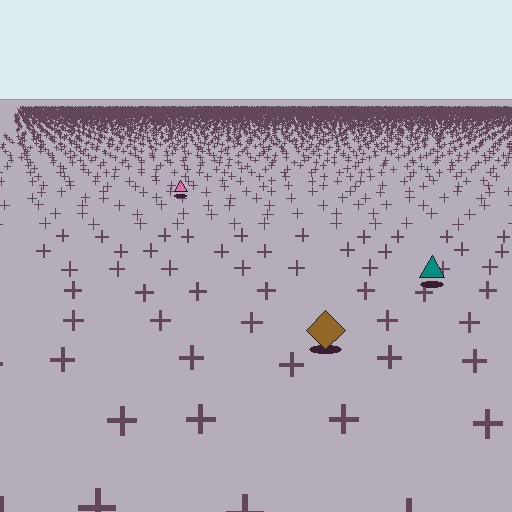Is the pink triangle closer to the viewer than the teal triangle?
No. The teal triangle is closer — you can tell from the texture gradient: the ground texture is coarser near it.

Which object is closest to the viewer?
The brown diamond is closest. The texture marks near it are larger and more spread out.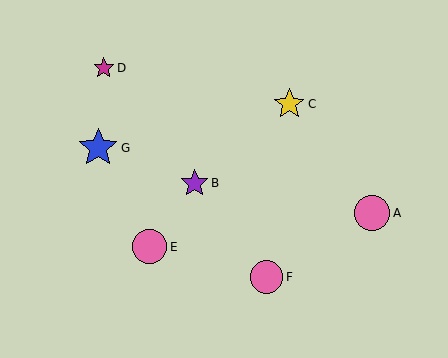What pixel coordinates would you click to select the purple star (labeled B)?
Click at (195, 183) to select the purple star B.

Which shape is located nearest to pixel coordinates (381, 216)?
The pink circle (labeled A) at (372, 213) is nearest to that location.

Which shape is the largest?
The blue star (labeled G) is the largest.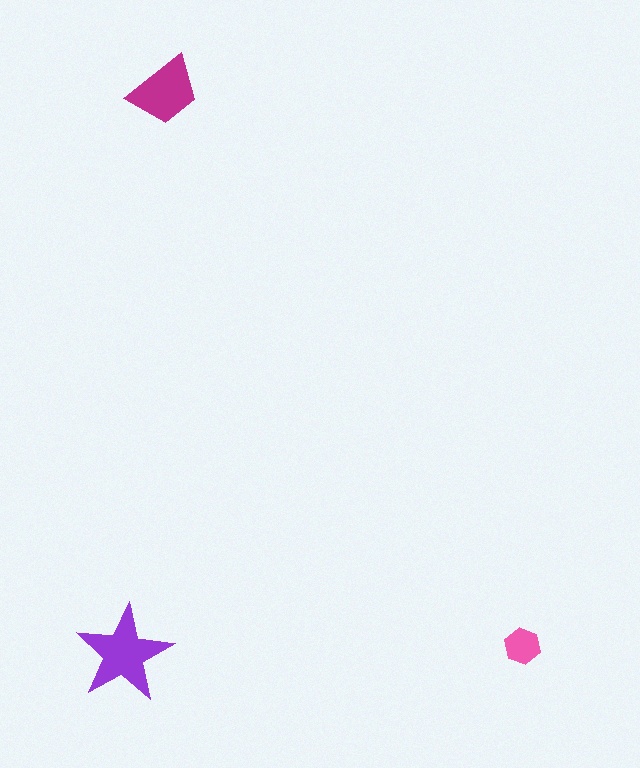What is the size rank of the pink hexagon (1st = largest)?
3rd.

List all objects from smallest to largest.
The pink hexagon, the magenta trapezoid, the purple star.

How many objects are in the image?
There are 3 objects in the image.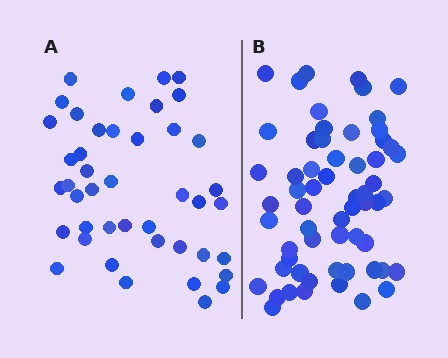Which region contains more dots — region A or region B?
Region B (the right region) has more dots.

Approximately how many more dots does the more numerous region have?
Region B has approximately 15 more dots than region A.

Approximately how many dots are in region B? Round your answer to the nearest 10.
About 60 dots.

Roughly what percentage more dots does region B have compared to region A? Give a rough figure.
About 40% more.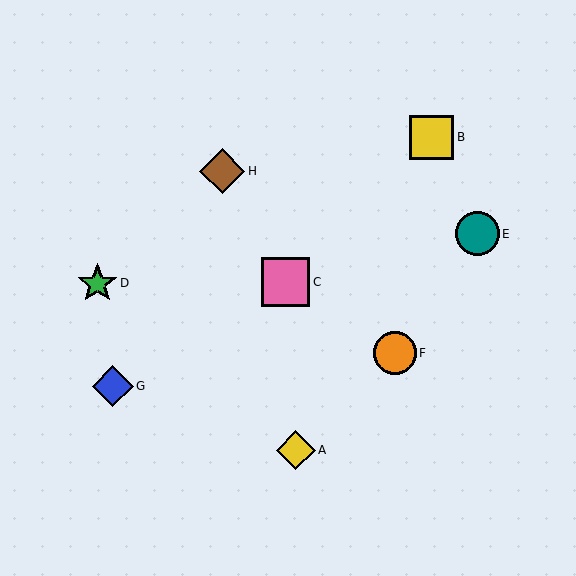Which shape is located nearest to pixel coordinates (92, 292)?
The green star (labeled D) at (97, 283) is nearest to that location.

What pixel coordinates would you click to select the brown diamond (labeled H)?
Click at (222, 171) to select the brown diamond H.